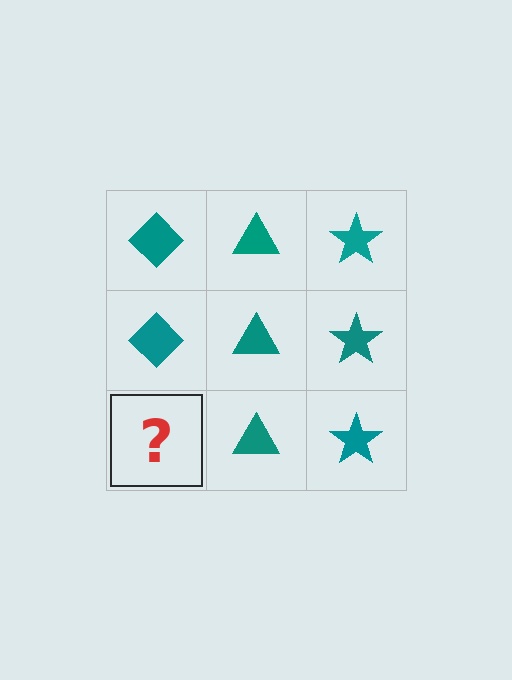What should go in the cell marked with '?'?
The missing cell should contain a teal diamond.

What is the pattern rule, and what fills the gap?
The rule is that each column has a consistent shape. The gap should be filled with a teal diamond.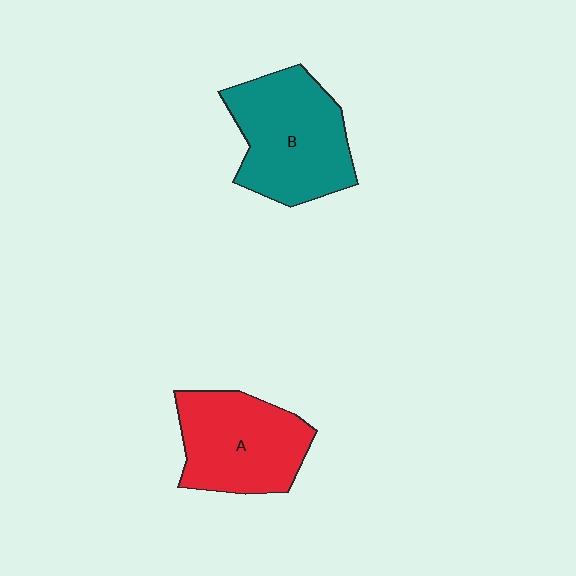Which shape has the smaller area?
Shape A (red).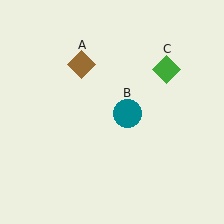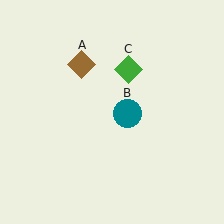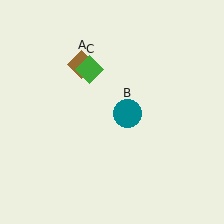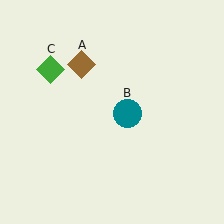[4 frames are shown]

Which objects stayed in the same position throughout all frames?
Brown diamond (object A) and teal circle (object B) remained stationary.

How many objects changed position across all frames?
1 object changed position: green diamond (object C).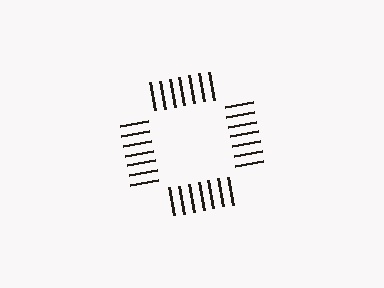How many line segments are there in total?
28 — 7 along each of the 4 edges.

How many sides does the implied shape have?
4 sides — the line-ends trace a square.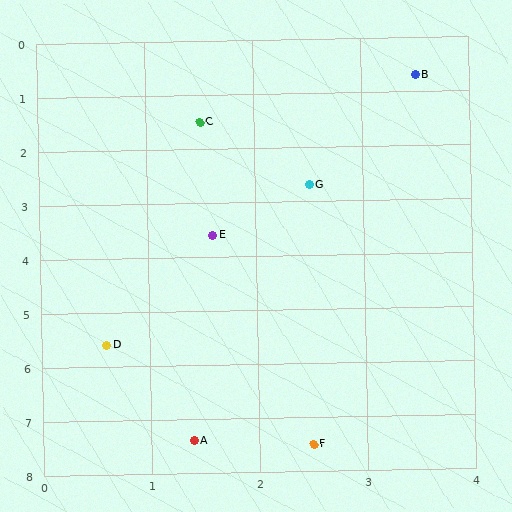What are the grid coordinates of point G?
Point G is at approximately (2.5, 2.7).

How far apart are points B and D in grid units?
Points B and D are about 5.7 grid units apart.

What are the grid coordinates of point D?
Point D is at approximately (0.6, 5.6).